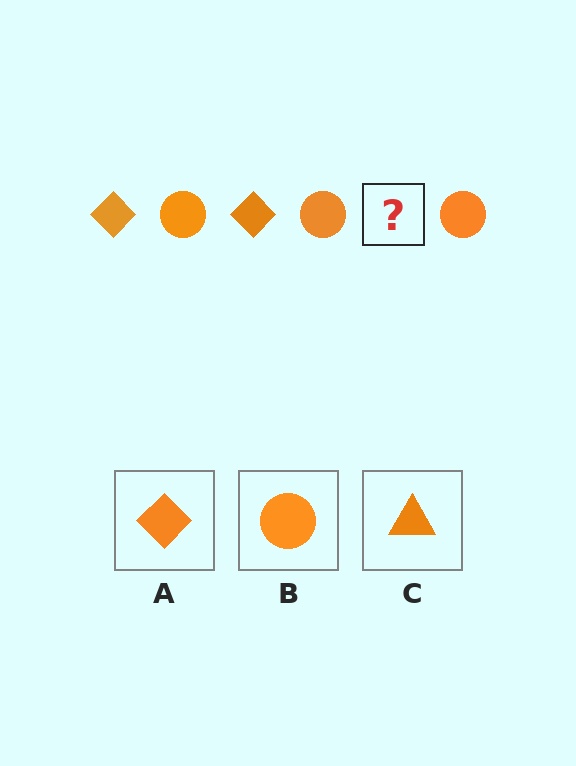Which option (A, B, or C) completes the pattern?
A.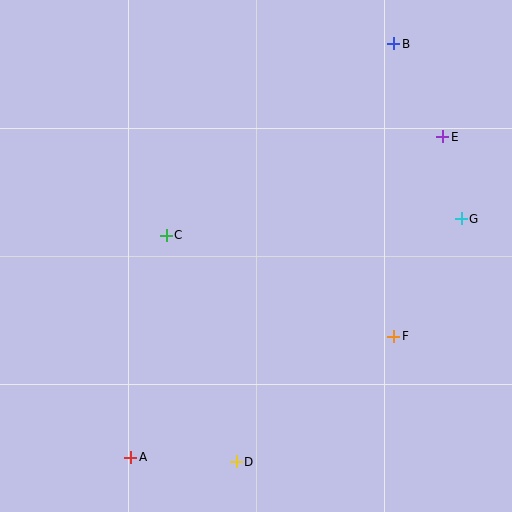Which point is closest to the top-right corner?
Point B is closest to the top-right corner.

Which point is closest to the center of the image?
Point C at (166, 235) is closest to the center.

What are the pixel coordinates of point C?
Point C is at (166, 235).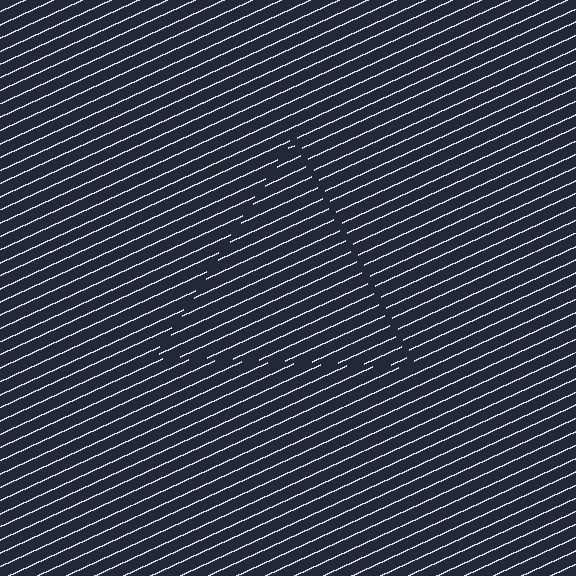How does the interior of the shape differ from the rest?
The interior of the shape contains the same grating, shifted by half a period — the contour is defined by the phase discontinuity where line-ends from the inner and outer gratings abut.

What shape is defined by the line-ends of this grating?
An illusory triangle. The interior of the shape contains the same grating, shifted by half a period — the contour is defined by the phase discontinuity where line-ends from the inner and outer gratings abut.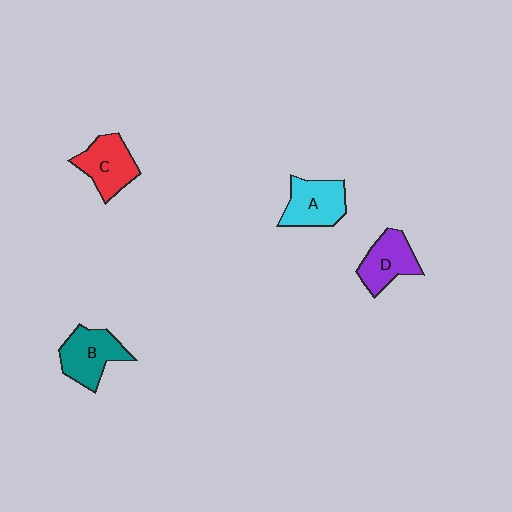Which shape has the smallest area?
Shape D (purple).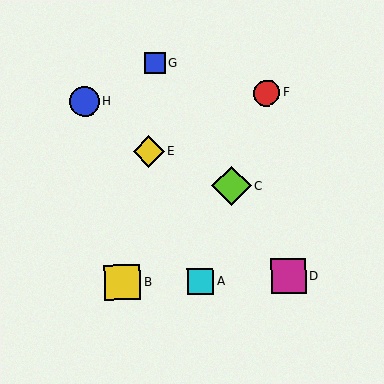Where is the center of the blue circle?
The center of the blue circle is at (85, 101).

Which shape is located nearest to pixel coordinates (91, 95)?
The blue circle (labeled H) at (85, 101) is nearest to that location.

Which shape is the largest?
The lime diamond (labeled C) is the largest.